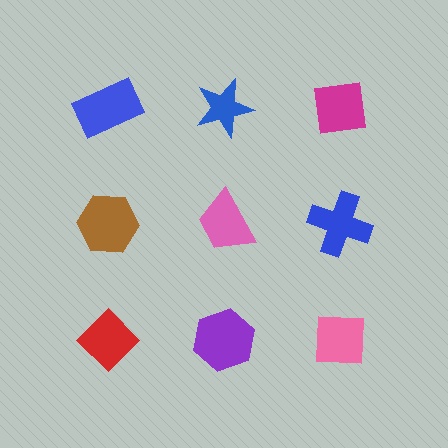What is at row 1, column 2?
A blue star.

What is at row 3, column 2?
A purple hexagon.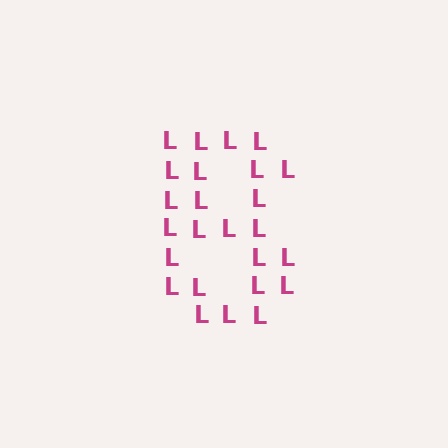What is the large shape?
The large shape is the digit 8.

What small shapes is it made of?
It is made of small letter L's.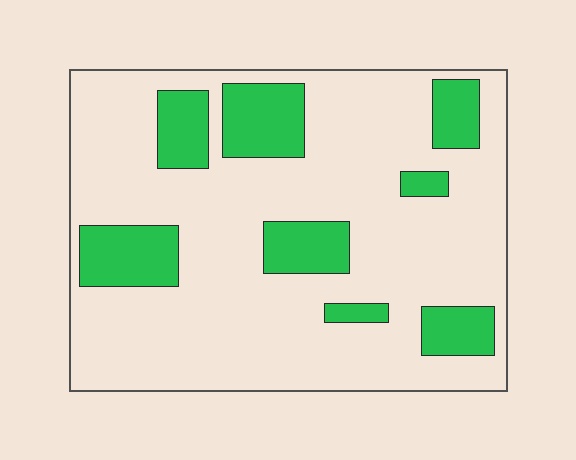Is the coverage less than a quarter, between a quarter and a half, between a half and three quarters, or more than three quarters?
Less than a quarter.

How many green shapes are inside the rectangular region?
8.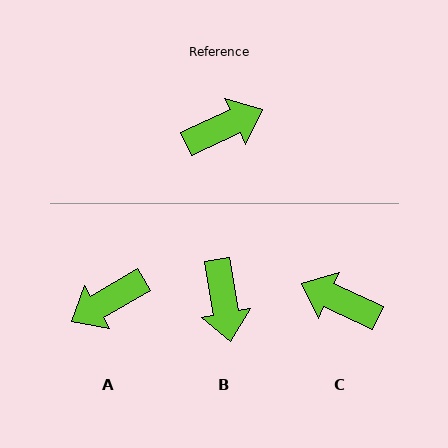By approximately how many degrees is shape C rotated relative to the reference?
Approximately 131 degrees counter-clockwise.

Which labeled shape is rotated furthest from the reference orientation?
A, about 174 degrees away.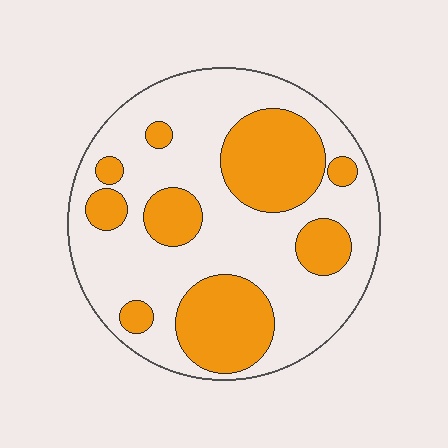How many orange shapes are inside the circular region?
9.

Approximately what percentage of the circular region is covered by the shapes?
Approximately 35%.